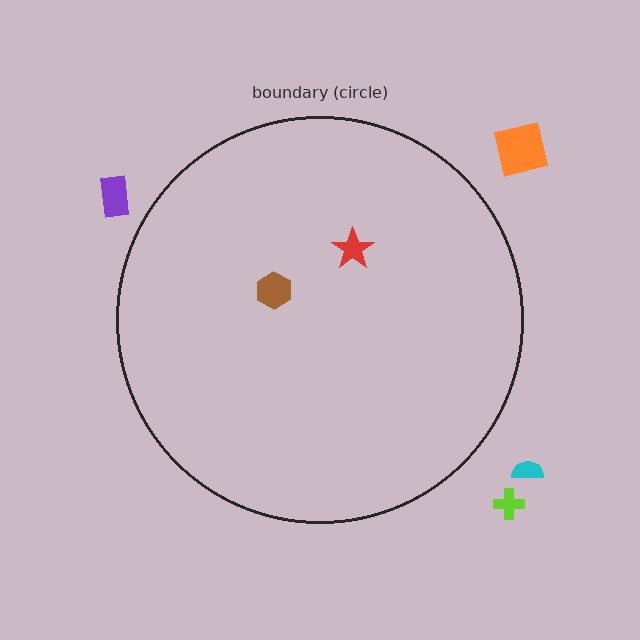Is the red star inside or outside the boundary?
Inside.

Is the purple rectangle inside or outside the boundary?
Outside.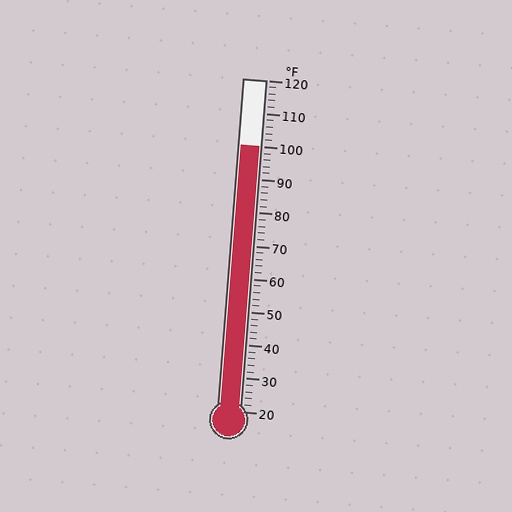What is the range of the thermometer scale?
The thermometer scale ranges from 20°F to 120°F.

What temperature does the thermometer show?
The thermometer shows approximately 100°F.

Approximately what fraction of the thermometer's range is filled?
The thermometer is filled to approximately 80% of its range.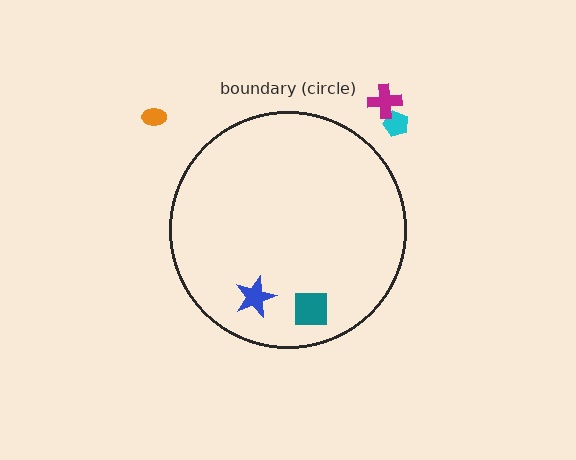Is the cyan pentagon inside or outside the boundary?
Outside.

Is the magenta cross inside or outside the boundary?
Outside.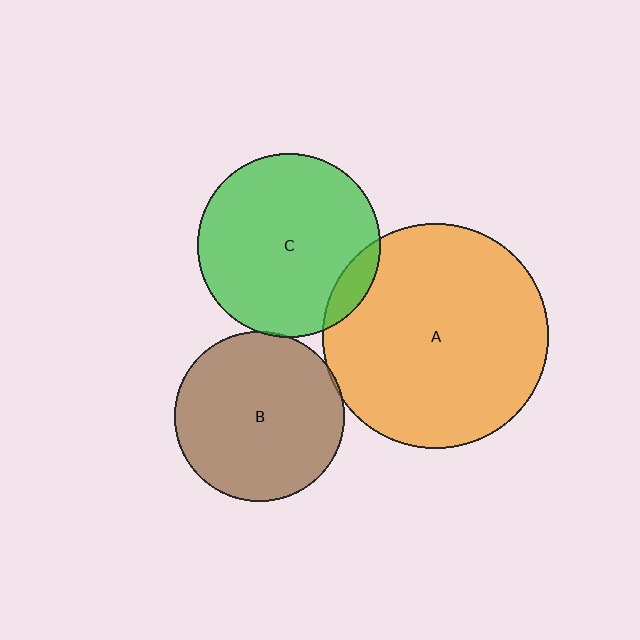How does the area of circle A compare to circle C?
Approximately 1.5 times.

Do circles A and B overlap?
Yes.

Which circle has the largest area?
Circle A (orange).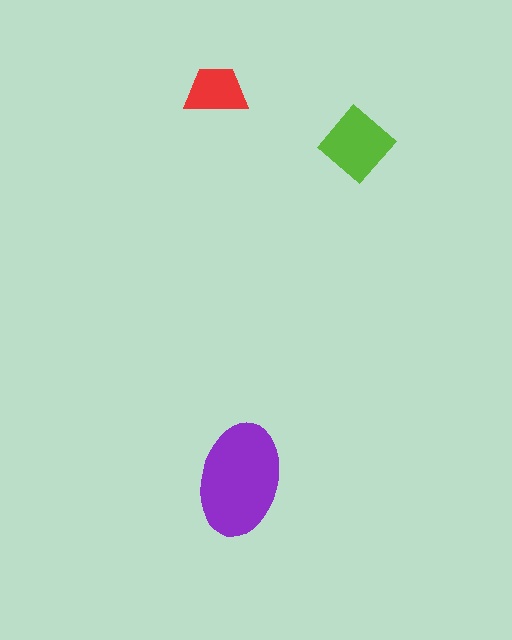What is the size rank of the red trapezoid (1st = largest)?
3rd.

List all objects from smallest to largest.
The red trapezoid, the lime diamond, the purple ellipse.